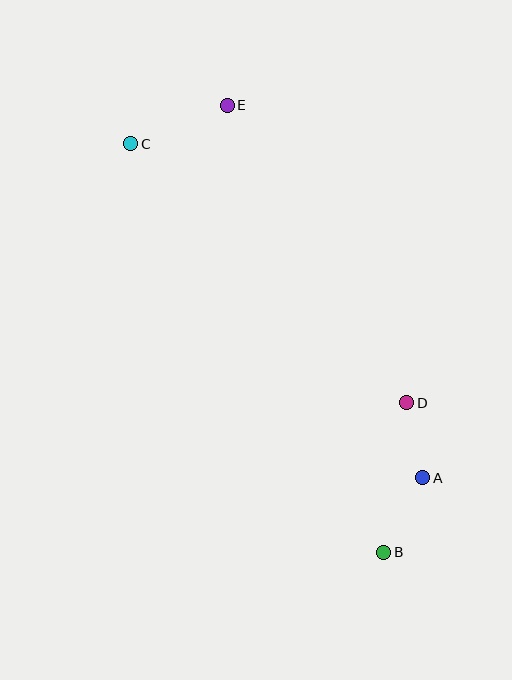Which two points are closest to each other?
Points A and D are closest to each other.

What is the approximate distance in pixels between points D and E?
The distance between D and E is approximately 347 pixels.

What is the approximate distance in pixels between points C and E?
The distance between C and E is approximately 104 pixels.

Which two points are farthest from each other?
Points B and C are farthest from each other.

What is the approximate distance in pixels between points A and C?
The distance between A and C is approximately 444 pixels.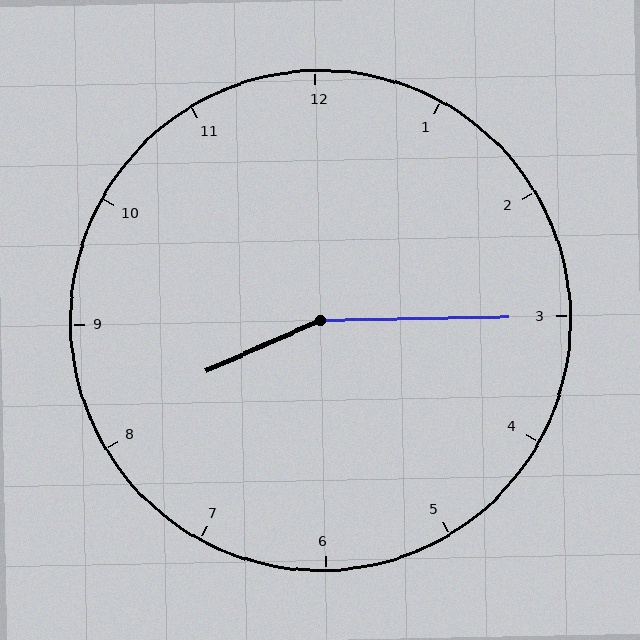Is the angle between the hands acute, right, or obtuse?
It is obtuse.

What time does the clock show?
8:15.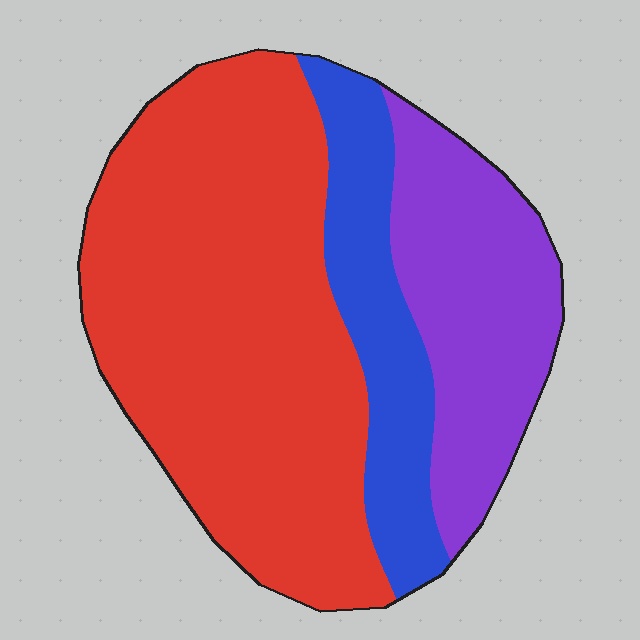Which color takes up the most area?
Red, at roughly 60%.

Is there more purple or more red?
Red.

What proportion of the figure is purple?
Purple covers 24% of the figure.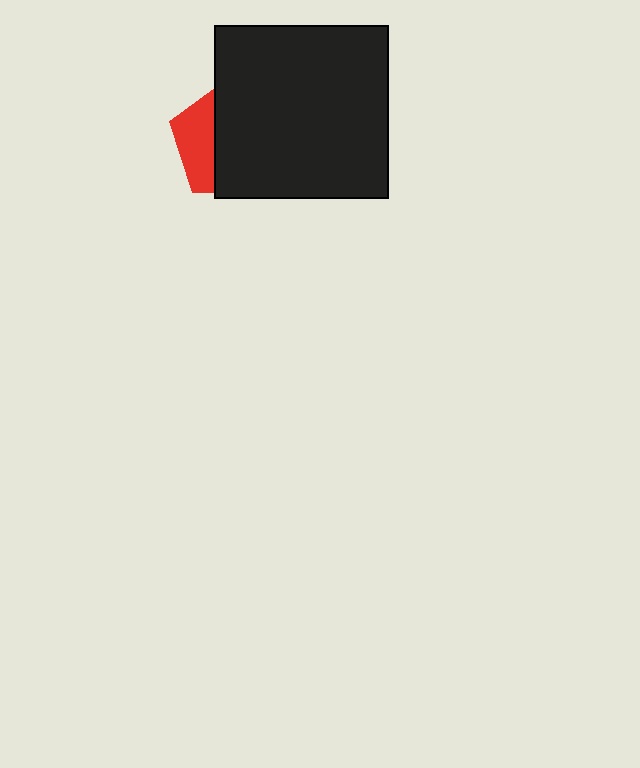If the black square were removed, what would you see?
You would see the complete red pentagon.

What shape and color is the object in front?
The object in front is a black square.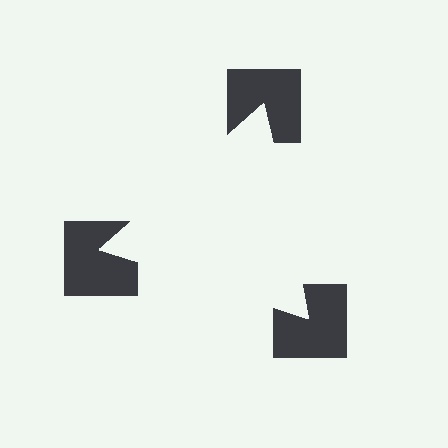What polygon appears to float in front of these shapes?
An illusory triangle — its edges are inferred from the aligned wedge cuts in the notched squares, not physically drawn.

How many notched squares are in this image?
There are 3 — one at each vertex of the illusory triangle.